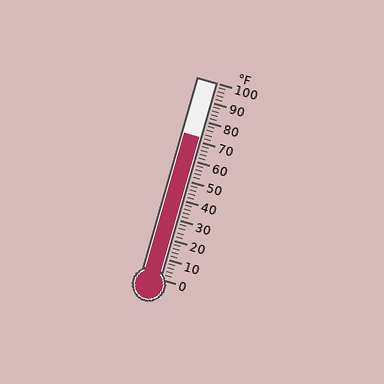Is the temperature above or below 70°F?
The temperature is above 70°F.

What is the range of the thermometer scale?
The thermometer scale ranges from 0°F to 100°F.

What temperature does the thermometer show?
The thermometer shows approximately 72°F.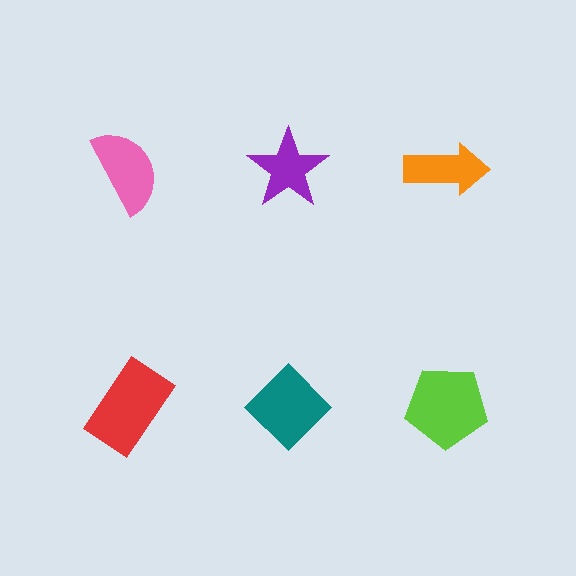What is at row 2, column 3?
A lime pentagon.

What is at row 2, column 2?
A teal diamond.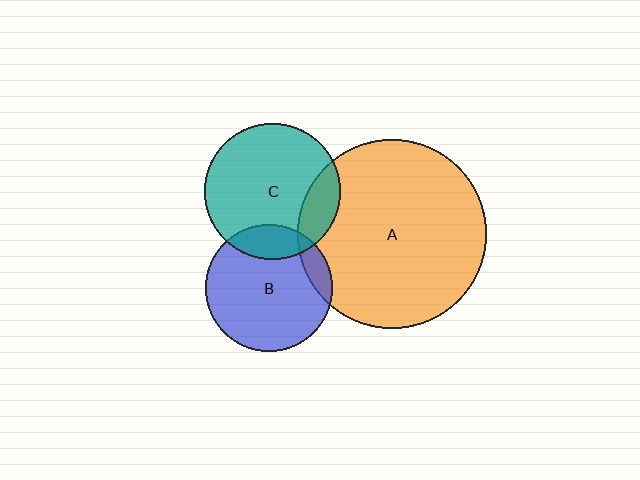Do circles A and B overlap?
Yes.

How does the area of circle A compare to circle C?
Approximately 1.9 times.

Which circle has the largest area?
Circle A (orange).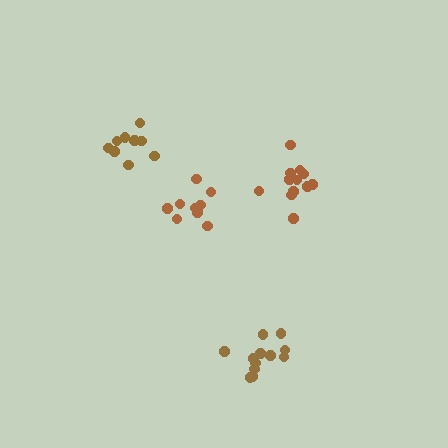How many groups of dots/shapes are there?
There are 4 groups.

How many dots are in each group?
Group 1: 12 dots, Group 2: 9 dots, Group 3: 9 dots, Group 4: 12 dots (42 total).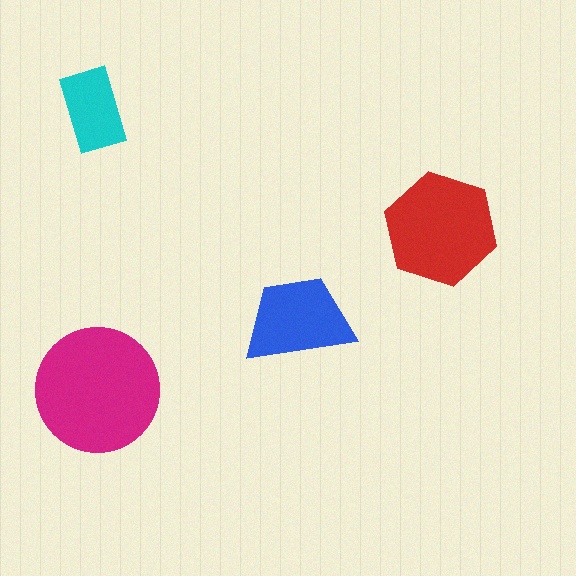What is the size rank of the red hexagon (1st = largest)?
2nd.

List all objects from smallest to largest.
The cyan rectangle, the blue trapezoid, the red hexagon, the magenta circle.